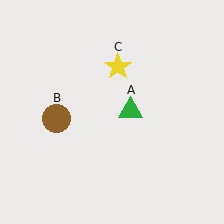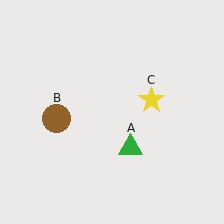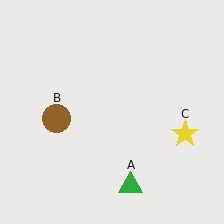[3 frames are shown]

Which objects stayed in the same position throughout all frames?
Brown circle (object B) remained stationary.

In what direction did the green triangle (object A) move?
The green triangle (object A) moved down.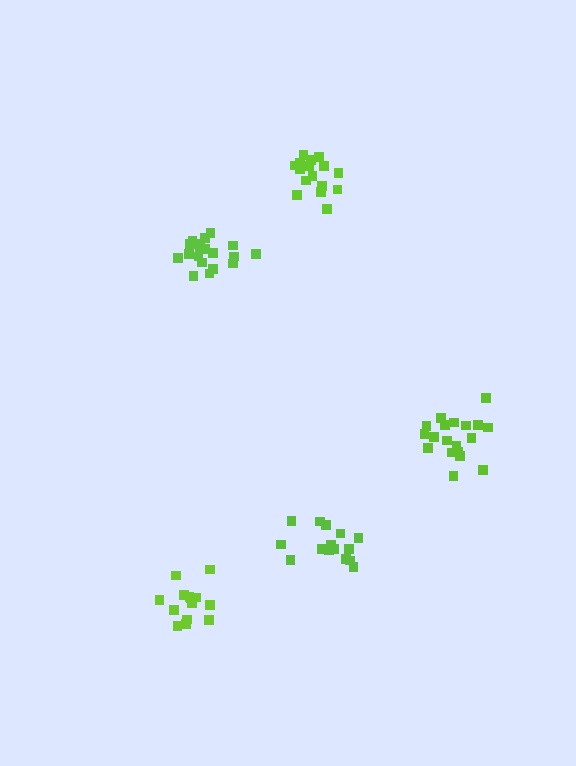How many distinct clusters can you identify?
There are 5 distinct clusters.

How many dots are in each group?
Group 1: 20 dots, Group 2: 17 dots, Group 3: 14 dots, Group 4: 19 dots, Group 5: 15 dots (85 total).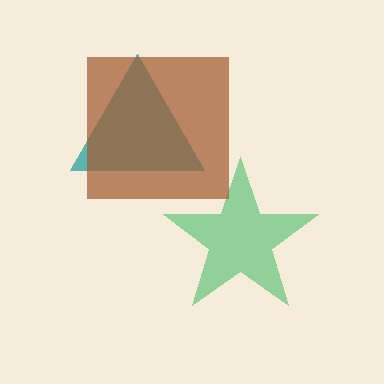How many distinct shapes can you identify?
There are 3 distinct shapes: a green star, a teal triangle, a brown square.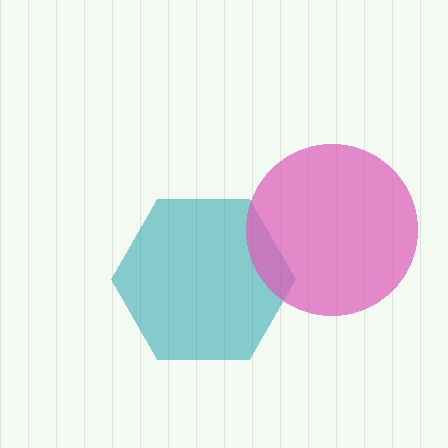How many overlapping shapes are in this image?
There are 2 overlapping shapes in the image.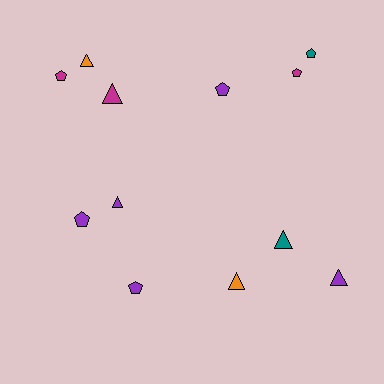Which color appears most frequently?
Purple, with 5 objects.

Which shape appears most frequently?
Pentagon, with 6 objects.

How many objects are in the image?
There are 12 objects.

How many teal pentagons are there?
There is 1 teal pentagon.